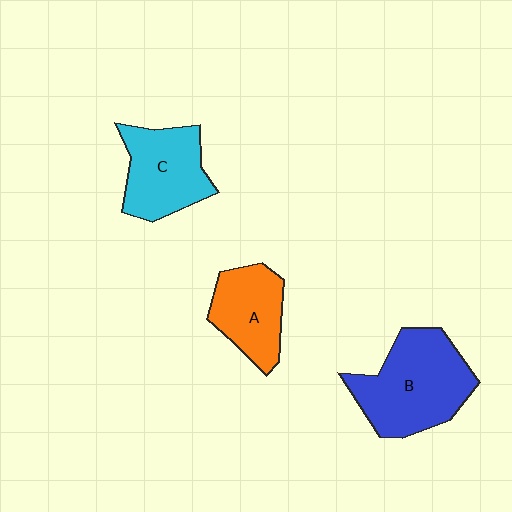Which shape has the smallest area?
Shape A (orange).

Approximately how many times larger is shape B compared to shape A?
Approximately 1.6 times.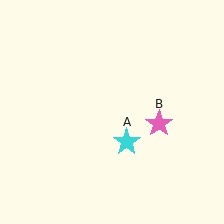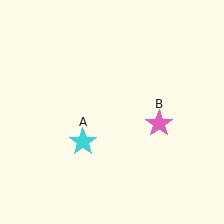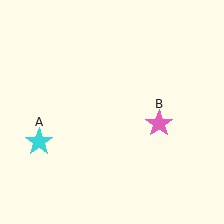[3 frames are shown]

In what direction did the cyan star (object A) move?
The cyan star (object A) moved left.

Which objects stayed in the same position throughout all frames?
Pink star (object B) remained stationary.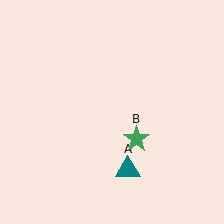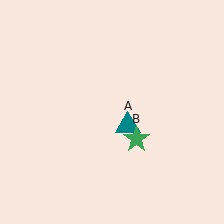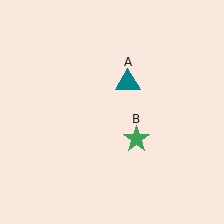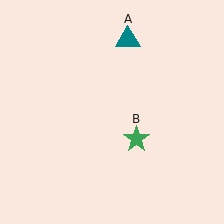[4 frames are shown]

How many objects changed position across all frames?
1 object changed position: teal triangle (object A).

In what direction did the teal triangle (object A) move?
The teal triangle (object A) moved up.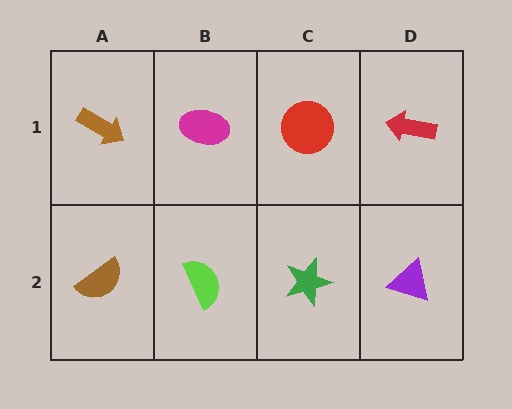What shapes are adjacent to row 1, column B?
A lime semicircle (row 2, column B), a brown arrow (row 1, column A), a red circle (row 1, column C).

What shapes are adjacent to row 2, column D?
A red arrow (row 1, column D), a green star (row 2, column C).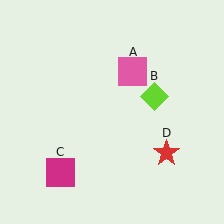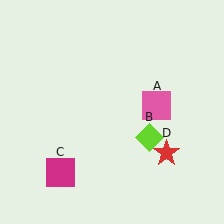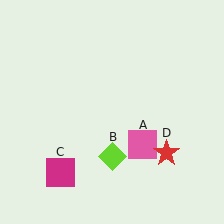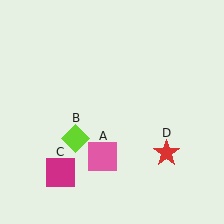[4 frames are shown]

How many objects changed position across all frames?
2 objects changed position: pink square (object A), lime diamond (object B).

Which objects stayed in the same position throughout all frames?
Magenta square (object C) and red star (object D) remained stationary.